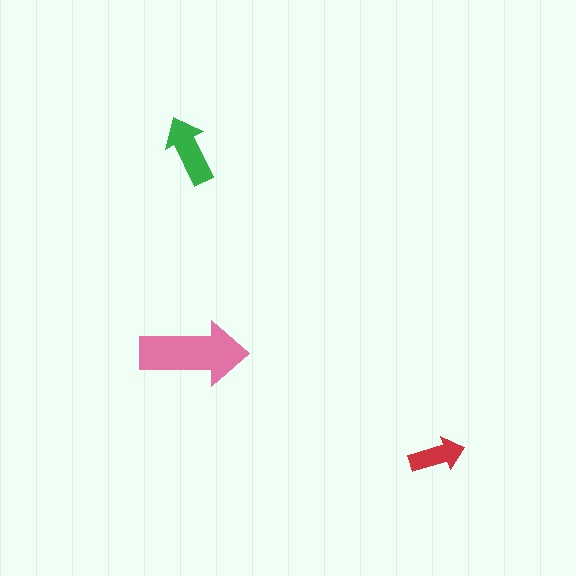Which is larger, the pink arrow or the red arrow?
The pink one.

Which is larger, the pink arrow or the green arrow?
The pink one.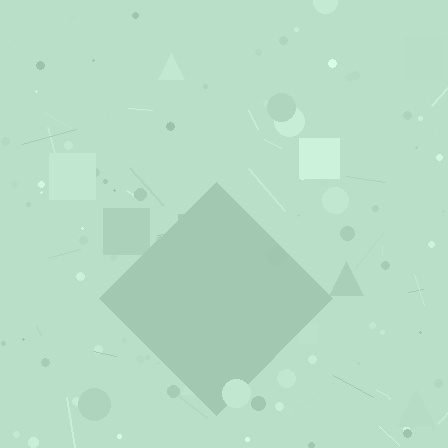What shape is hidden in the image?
A diamond is hidden in the image.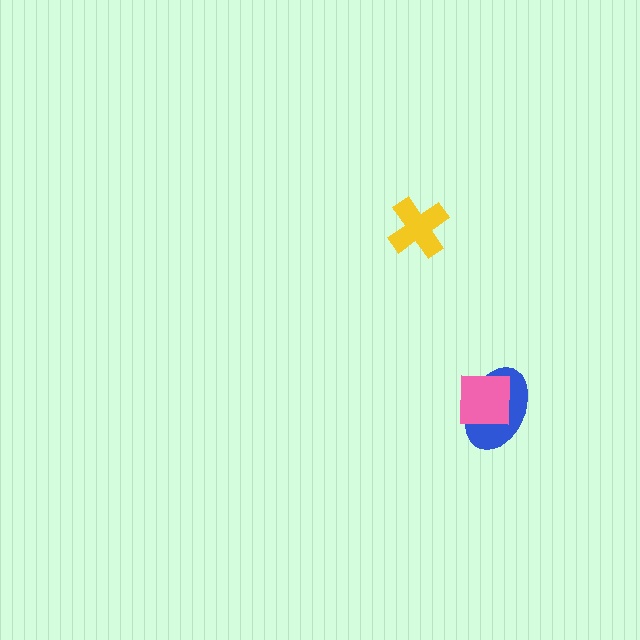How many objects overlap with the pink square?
1 object overlaps with the pink square.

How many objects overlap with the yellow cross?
0 objects overlap with the yellow cross.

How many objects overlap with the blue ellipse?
1 object overlaps with the blue ellipse.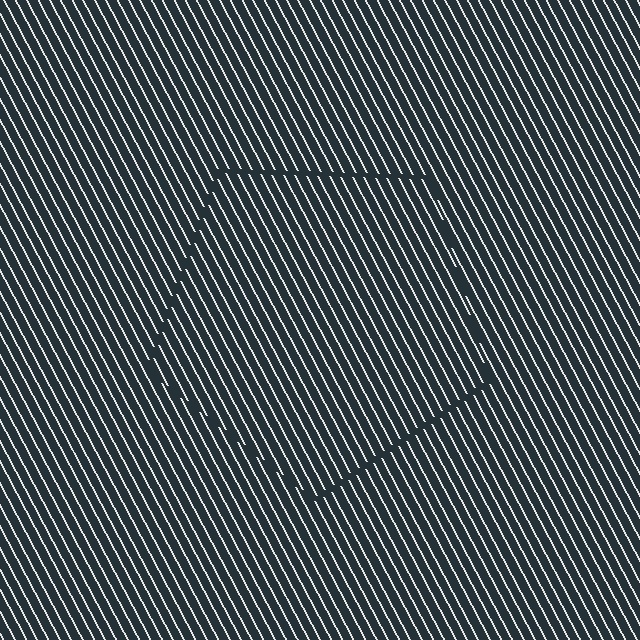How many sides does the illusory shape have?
5 sides — the line-ends trace a pentagon.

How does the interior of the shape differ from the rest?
The interior of the shape contains the same grating, shifted by half a period — the contour is defined by the phase discontinuity where line-ends from the inner and outer gratings abut.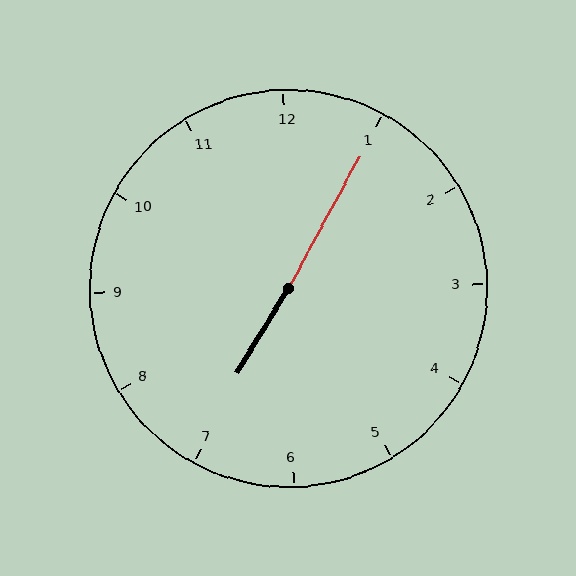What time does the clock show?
7:05.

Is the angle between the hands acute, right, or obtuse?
It is obtuse.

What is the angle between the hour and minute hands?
Approximately 178 degrees.